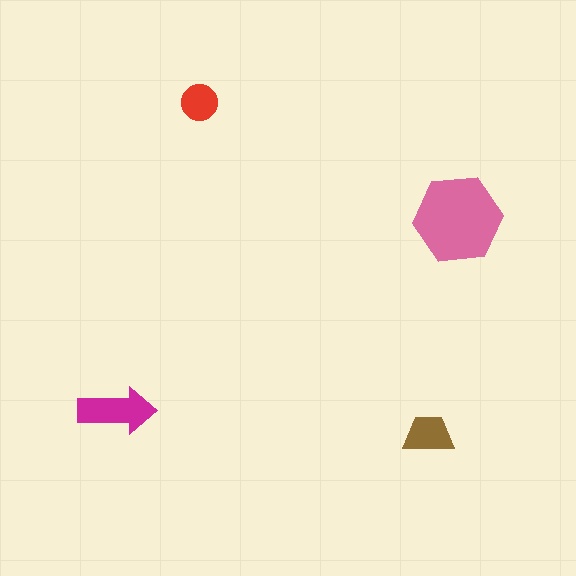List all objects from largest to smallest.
The pink hexagon, the magenta arrow, the brown trapezoid, the red circle.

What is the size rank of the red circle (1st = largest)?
4th.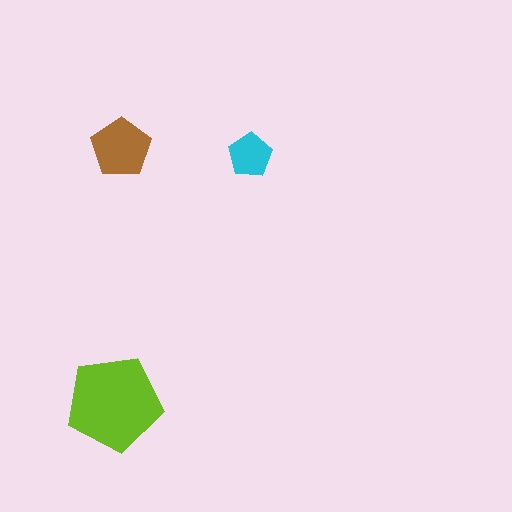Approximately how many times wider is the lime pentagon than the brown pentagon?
About 1.5 times wider.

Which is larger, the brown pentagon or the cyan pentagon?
The brown one.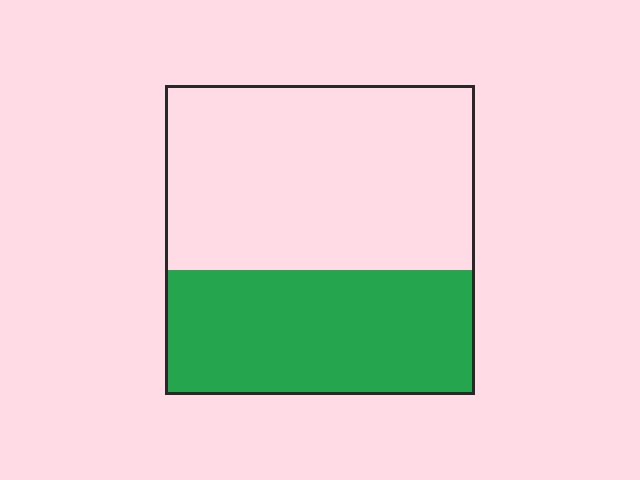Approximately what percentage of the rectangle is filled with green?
Approximately 40%.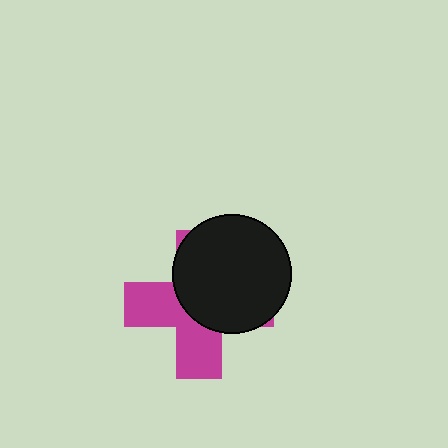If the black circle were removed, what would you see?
You would see the complete magenta cross.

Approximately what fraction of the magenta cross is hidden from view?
Roughly 55% of the magenta cross is hidden behind the black circle.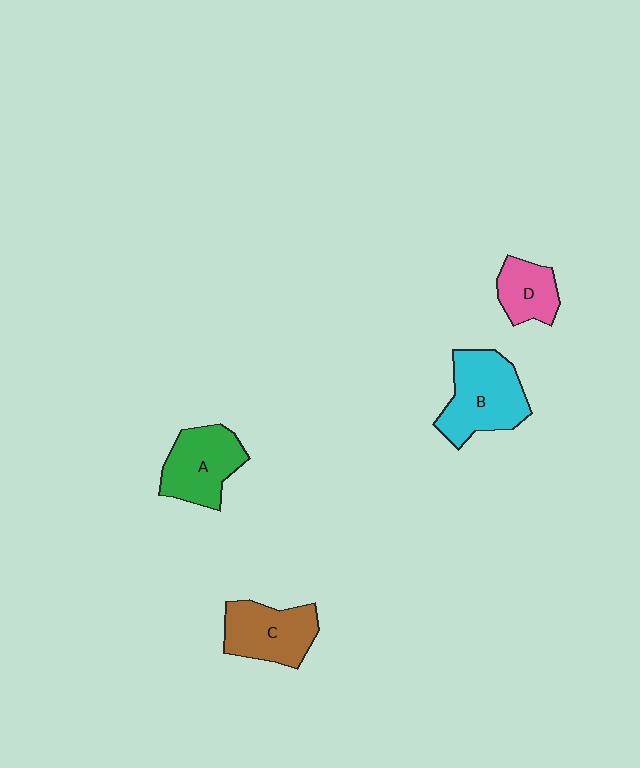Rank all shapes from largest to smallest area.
From largest to smallest: B (cyan), A (green), C (brown), D (pink).